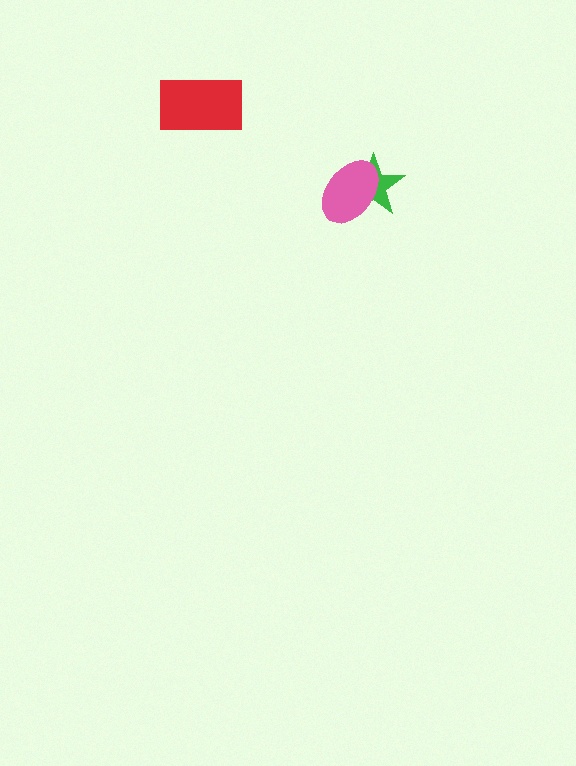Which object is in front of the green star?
The pink ellipse is in front of the green star.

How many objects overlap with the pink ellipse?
1 object overlaps with the pink ellipse.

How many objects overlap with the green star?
1 object overlaps with the green star.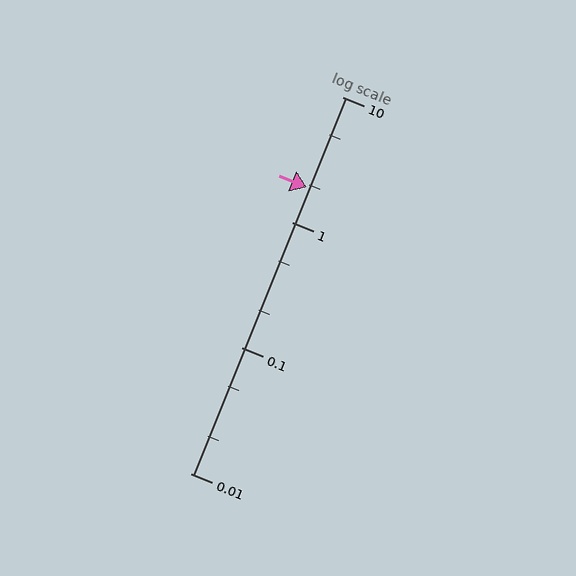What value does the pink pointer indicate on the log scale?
The pointer indicates approximately 1.9.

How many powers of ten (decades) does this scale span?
The scale spans 3 decades, from 0.01 to 10.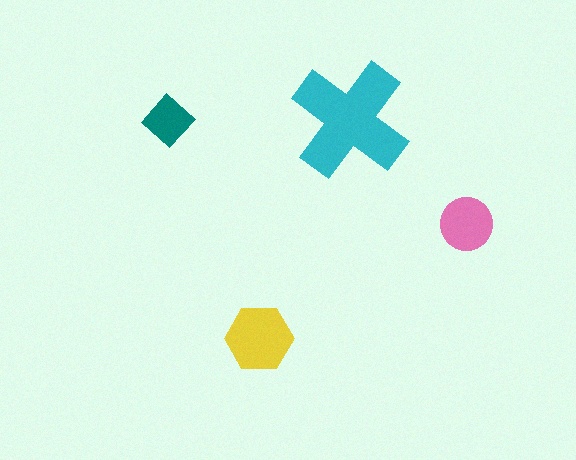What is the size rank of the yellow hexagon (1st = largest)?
2nd.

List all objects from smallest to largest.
The teal diamond, the pink circle, the yellow hexagon, the cyan cross.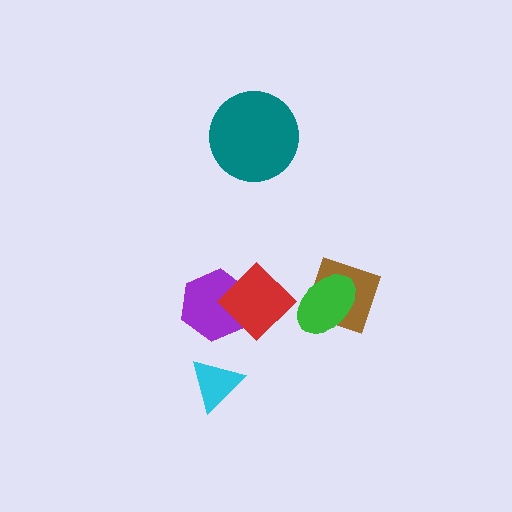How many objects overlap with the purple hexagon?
1 object overlaps with the purple hexagon.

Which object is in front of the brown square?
The green ellipse is in front of the brown square.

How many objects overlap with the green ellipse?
1 object overlaps with the green ellipse.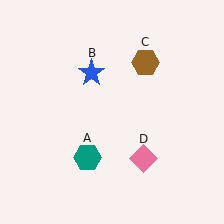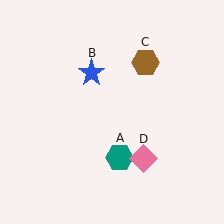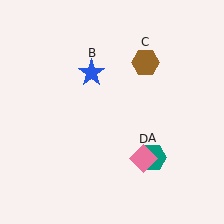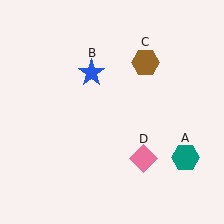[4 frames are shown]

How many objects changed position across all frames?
1 object changed position: teal hexagon (object A).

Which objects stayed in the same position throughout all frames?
Blue star (object B) and brown hexagon (object C) and pink diamond (object D) remained stationary.